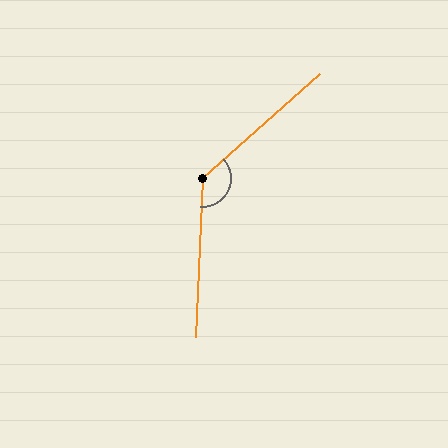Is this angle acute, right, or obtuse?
It is obtuse.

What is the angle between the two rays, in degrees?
Approximately 134 degrees.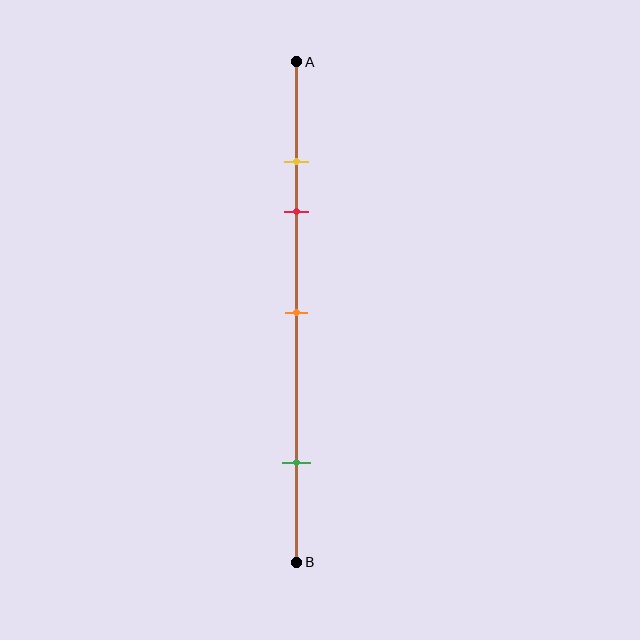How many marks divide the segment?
There are 4 marks dividing the segment.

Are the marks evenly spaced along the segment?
No, the marks are not evenly spaced.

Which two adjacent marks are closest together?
The yellow and red marks are the closest adjacent pair.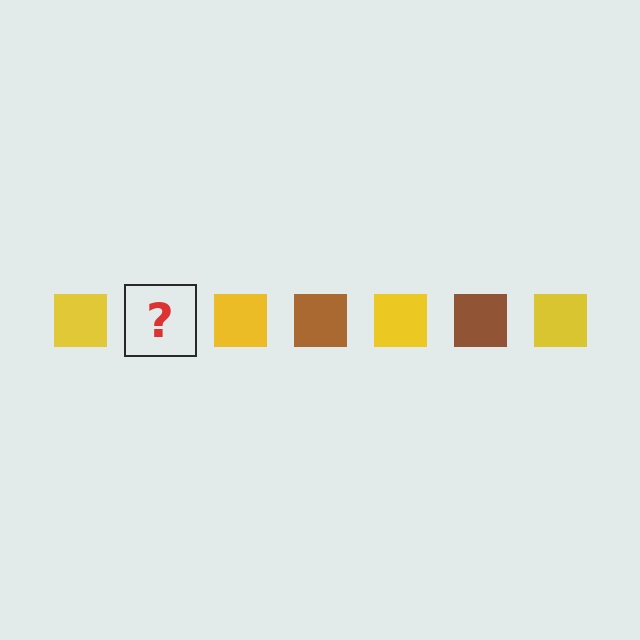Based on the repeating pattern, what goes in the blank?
The blank should be a brown square.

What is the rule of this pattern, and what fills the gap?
The rule is that the pattern cycles through yellow, brown squares. The gap should be filled with a brown square.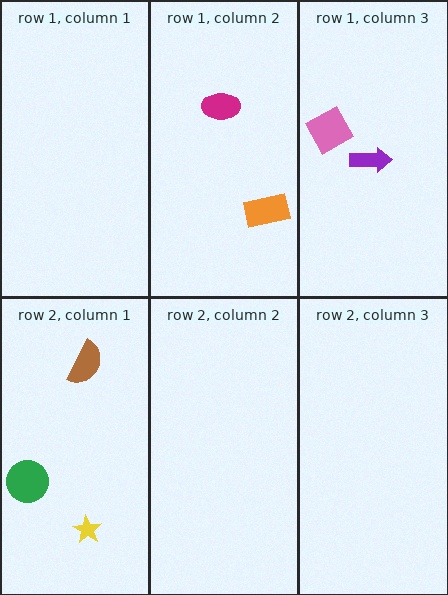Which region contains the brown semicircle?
The row 2, column 1 region.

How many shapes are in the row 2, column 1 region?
3.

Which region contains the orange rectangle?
The row 1, column 2 region.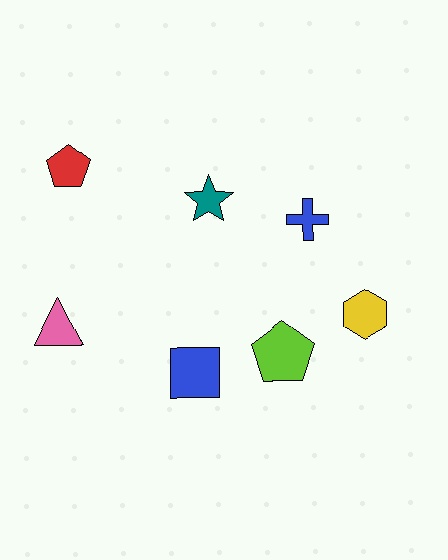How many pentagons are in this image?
There are 2 pentagons.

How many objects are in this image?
There are 7 objects.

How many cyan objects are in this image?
There are no cyan objects.